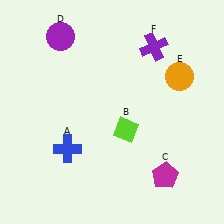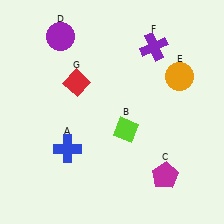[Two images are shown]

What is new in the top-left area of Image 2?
A red diamond (G) was added in the top-left area of Image 2.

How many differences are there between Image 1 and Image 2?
There is 1 difference between the two images.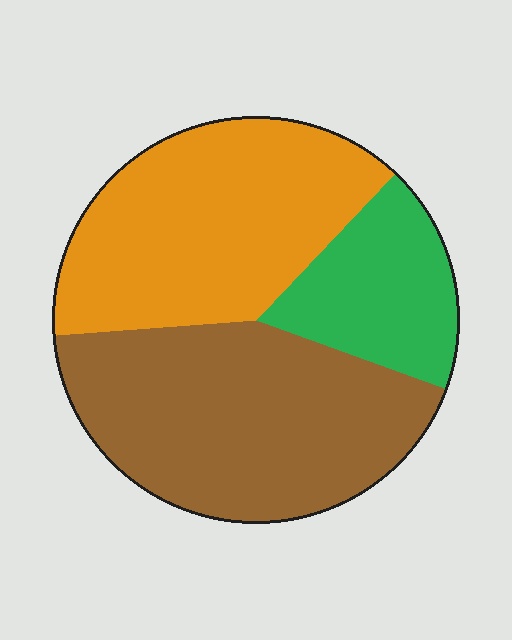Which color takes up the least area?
Green, at roughly 20%.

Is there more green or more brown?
Brown.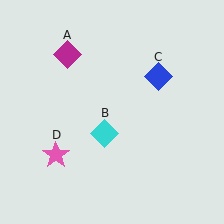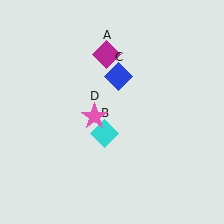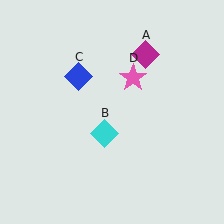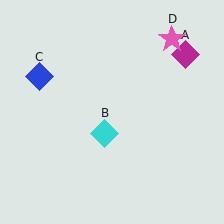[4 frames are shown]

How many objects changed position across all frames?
3 objects changed position: magenta diamond (object A), blue diamond (object C), pink star (object D).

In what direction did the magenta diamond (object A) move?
The magenta diamond (object A) moved right.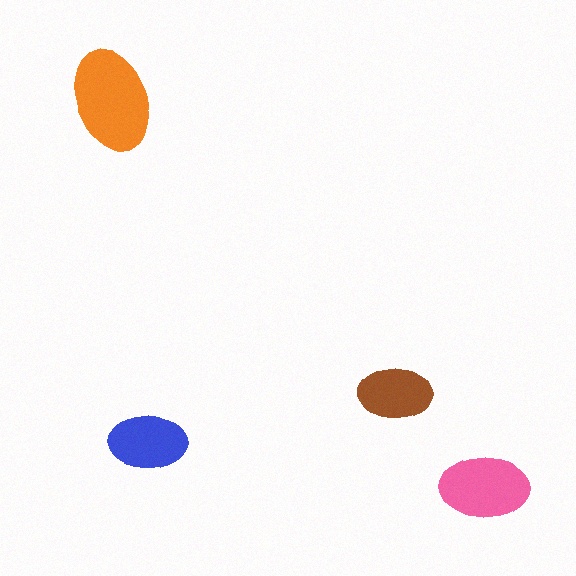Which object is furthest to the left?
The orange ellipse is leftmost.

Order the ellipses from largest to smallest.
the orange one, the pink one, the blue one, the brown one.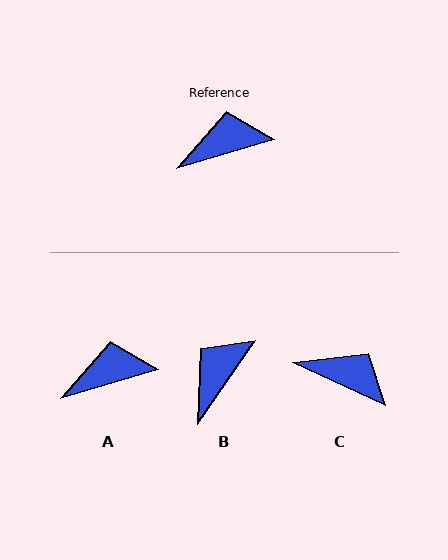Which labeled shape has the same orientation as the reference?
A.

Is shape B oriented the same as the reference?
No, it is off by about 39 degrees.